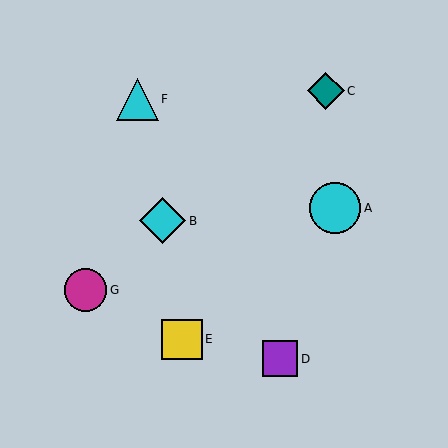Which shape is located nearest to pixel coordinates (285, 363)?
The purple square (labeled D) at (280, 359) is nearest to that location.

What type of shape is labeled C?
Shape C is a teal diamond.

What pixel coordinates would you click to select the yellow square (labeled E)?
Click at (182, 339) to select the yellow square E.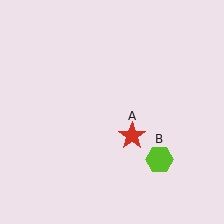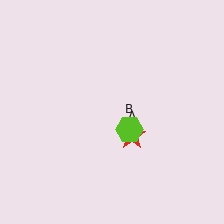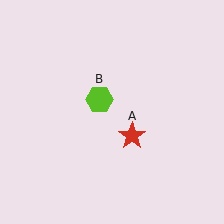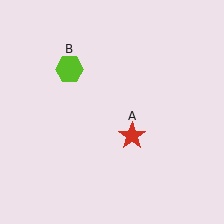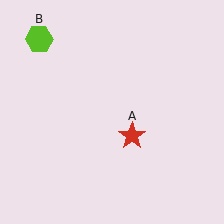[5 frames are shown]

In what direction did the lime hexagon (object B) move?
The lime hexagon (object B) moved up and to the left.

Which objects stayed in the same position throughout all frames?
Red star (object A) remained stationary.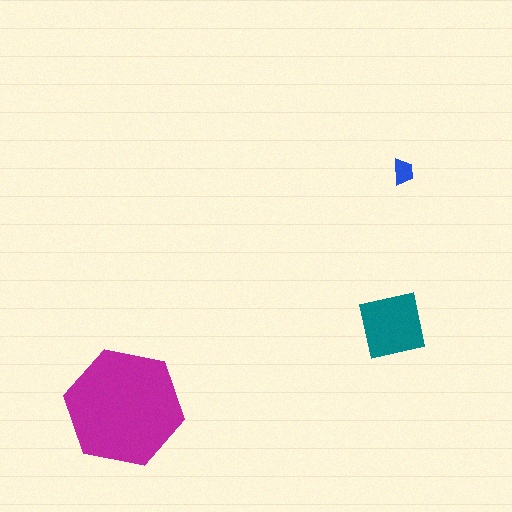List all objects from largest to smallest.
The magenta hexagon, the teal square, the blue trapezoid.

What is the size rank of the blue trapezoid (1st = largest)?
3rd.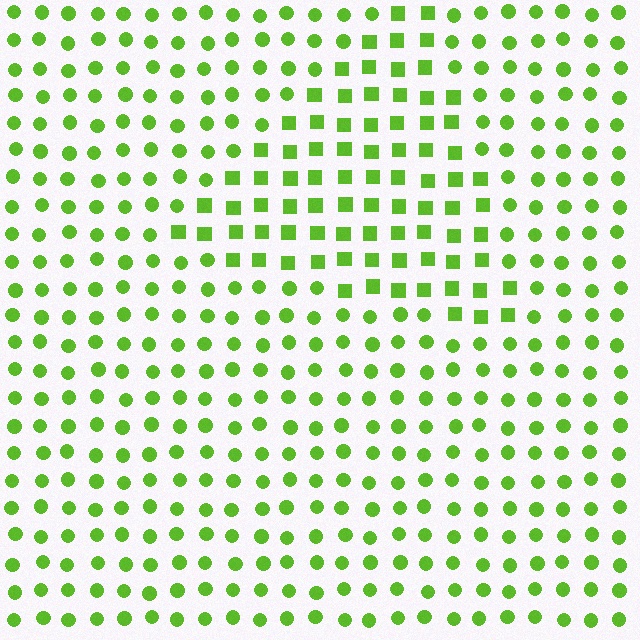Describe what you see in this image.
The image is filled with small lime elements arranged in a uniform grid. A triangle-shaped region contains squares, while the surrounding area contains circles. The boundary is defined purely by the change in element shape.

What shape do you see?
I see a triangle.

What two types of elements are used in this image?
The image uses squares inside the triangle region and circles outside it.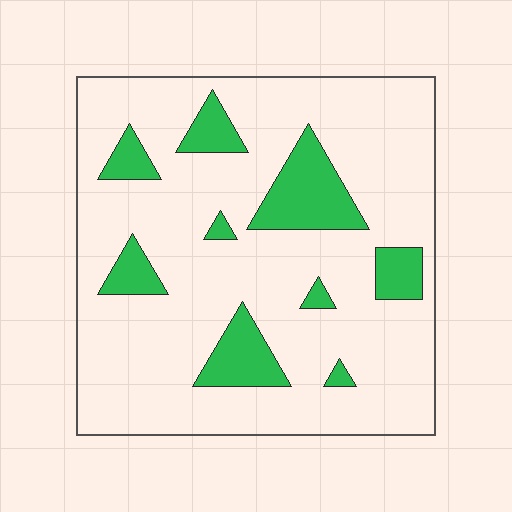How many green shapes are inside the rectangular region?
9.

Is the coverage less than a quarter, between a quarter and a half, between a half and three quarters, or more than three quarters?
Less than a quarter.